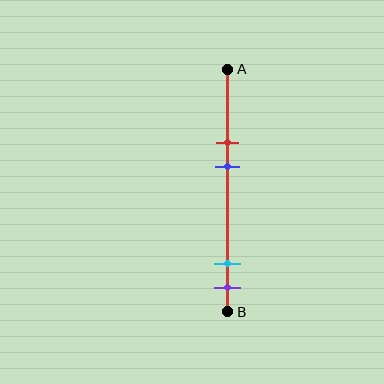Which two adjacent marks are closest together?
The cyan and purple marks are the closest adjacent pair.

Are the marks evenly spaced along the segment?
No, the marks are not evenly spaced.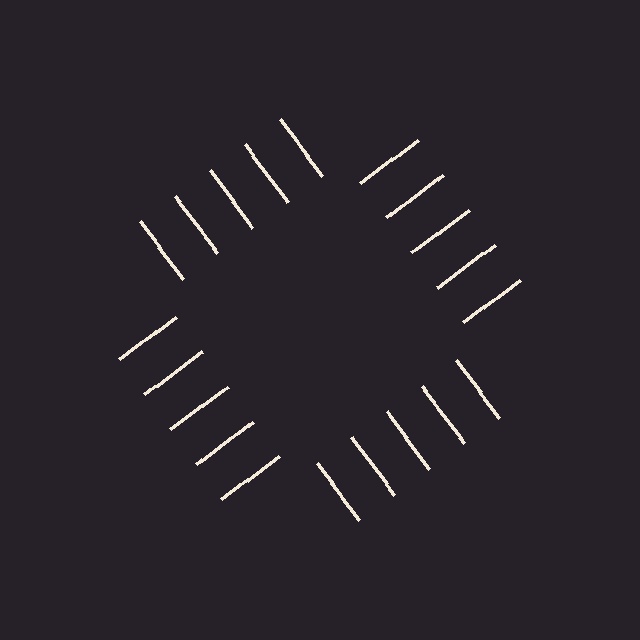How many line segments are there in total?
20 — 5 along each of the 4 edges.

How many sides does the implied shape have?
4 sides — the line-ends trace a square.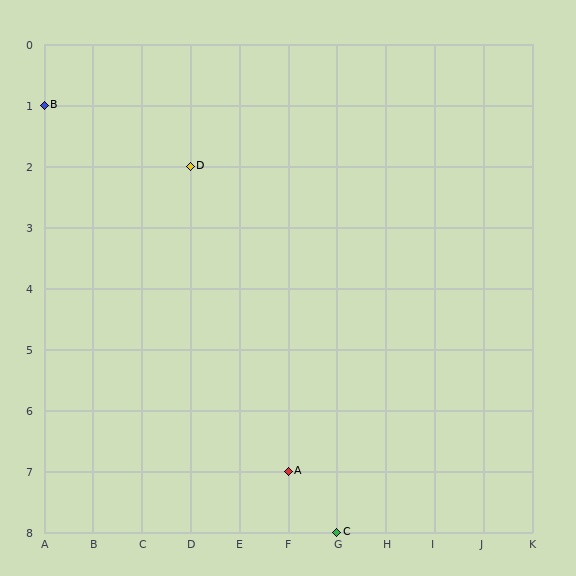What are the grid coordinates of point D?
Point D is at grid coordinates (D, 2).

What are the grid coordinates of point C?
Point C is at grid coordinates (G, 8).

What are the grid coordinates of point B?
Point B is at grid coordinates (A, 1).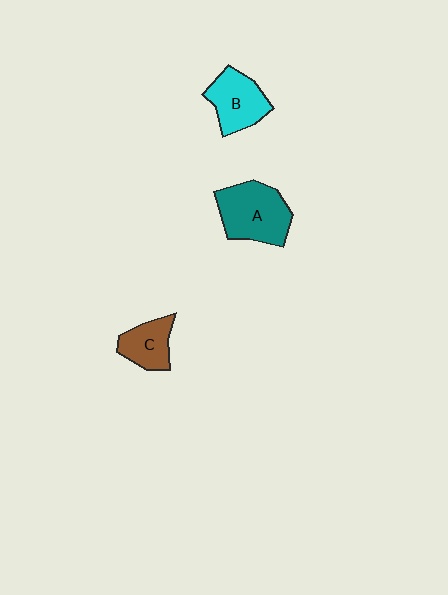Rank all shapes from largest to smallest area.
From largest to smallest: A (teal), B (cyan), C (brown).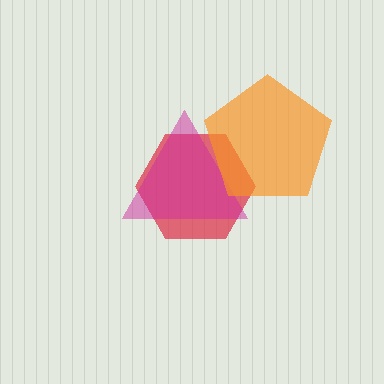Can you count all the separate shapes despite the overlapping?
Yes, there are 3 separate shapes.